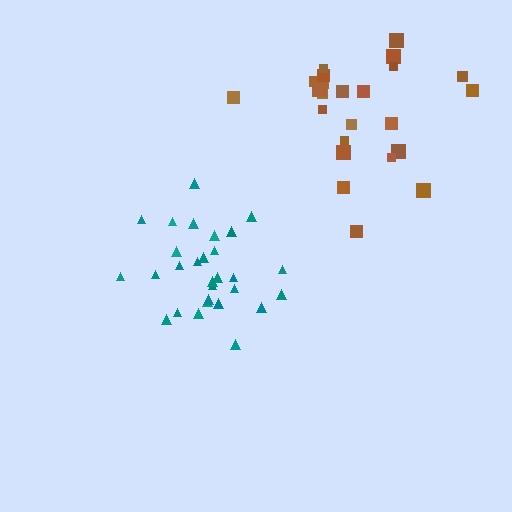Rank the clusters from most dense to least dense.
teal, brown.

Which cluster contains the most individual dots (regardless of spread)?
Teal (29).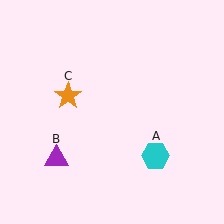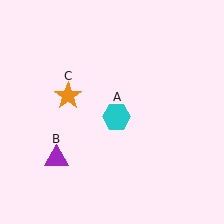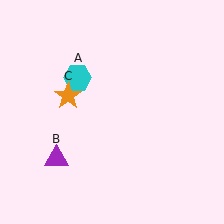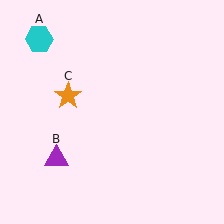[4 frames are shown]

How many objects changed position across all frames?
1 object changed position: cyan hexagon (object A).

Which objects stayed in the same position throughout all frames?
Purple triangle (object B) and orange star (object C) remained stationary.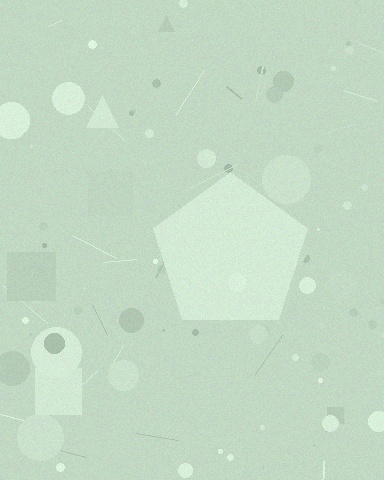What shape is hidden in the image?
A pentagon is hidden in the image.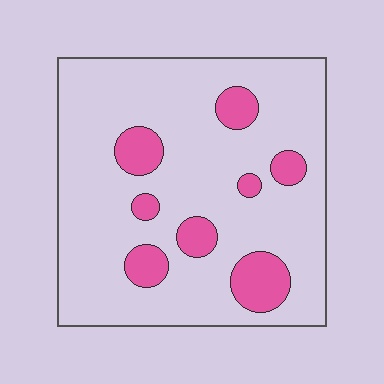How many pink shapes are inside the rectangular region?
8.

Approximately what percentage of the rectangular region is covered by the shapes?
Approximately 15%.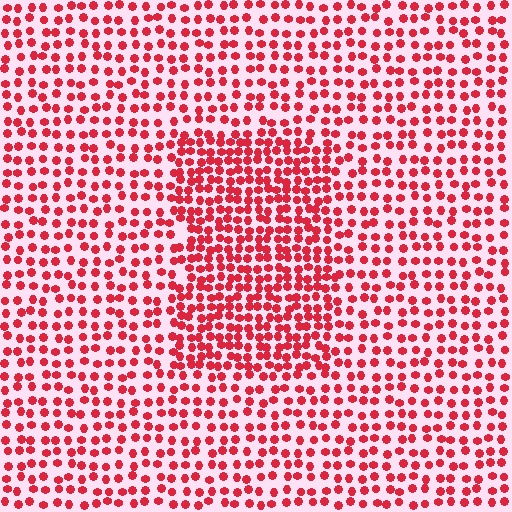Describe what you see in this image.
The image contains small red elements arranged at two different densities. A rectangle-shaped region is visible where the elements are more densely packed than the surrounding area.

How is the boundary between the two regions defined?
The boundary is defined by a change in element density (approximately 1.7x ratio). All elements are the same color, size, and shape.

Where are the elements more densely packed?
The elements are more densely packed inside the rectangle boundary.